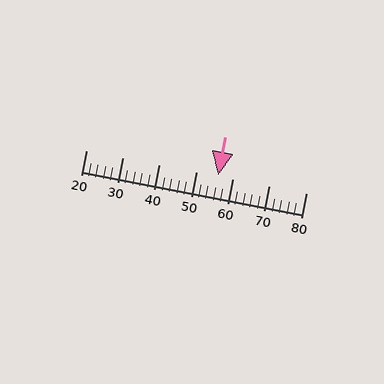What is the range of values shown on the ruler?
The ruler shows values from 20 to 80.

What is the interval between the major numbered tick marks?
The major tick marks are spaced 10 units apart.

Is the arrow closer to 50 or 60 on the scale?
The arrow is closer to 60.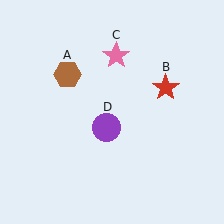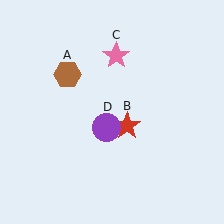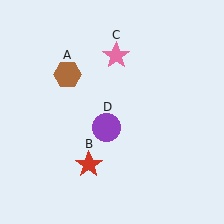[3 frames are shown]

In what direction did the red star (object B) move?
The red star (object B) moved down and to the left.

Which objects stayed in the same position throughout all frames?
Brown hexagon (object A) and pink star (object C) and purple circle (object D) remained stationary.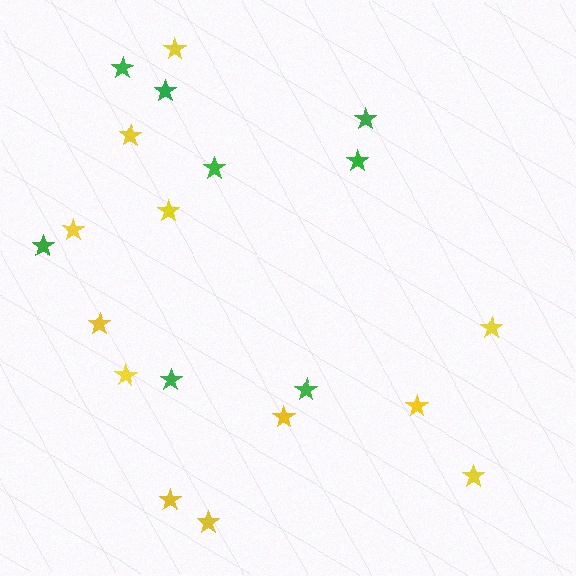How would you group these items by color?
There are 2 groups: one group of green stars (8) and one group of yellow stars (12).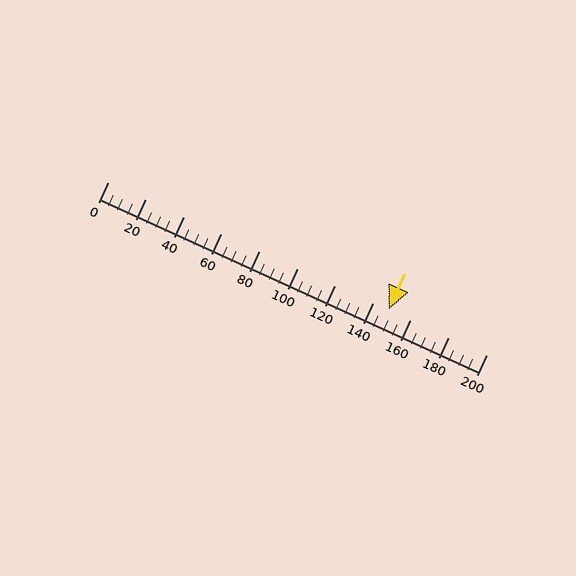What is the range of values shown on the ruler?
The ruler shows values from 0 to 200.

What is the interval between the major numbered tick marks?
The major tick marks are spaced 20 units apart.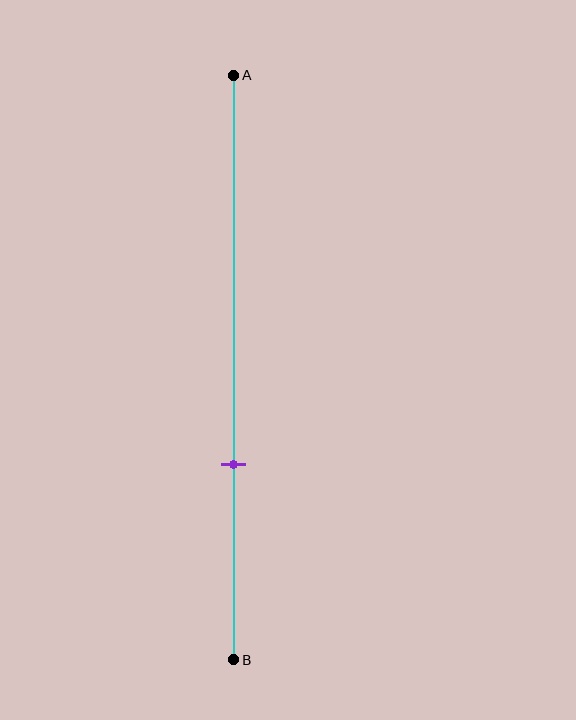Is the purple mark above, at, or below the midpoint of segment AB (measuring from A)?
The purple mark is below the midpoint of segment AB.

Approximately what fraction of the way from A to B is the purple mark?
The purple mark is approximately 65% of the way from A to B.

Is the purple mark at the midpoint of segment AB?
No, the mark is at about 65% from A, not at the 50% midpoint.